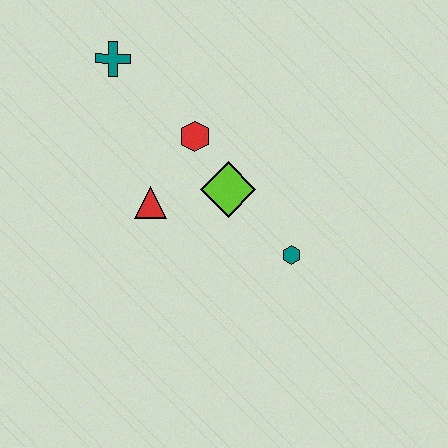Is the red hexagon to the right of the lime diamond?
No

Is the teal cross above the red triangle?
Yes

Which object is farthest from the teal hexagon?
The teal cross is farthest from the teal hexagon.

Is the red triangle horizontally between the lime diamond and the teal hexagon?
No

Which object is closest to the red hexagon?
The lime diamond is closest to the red hexagon.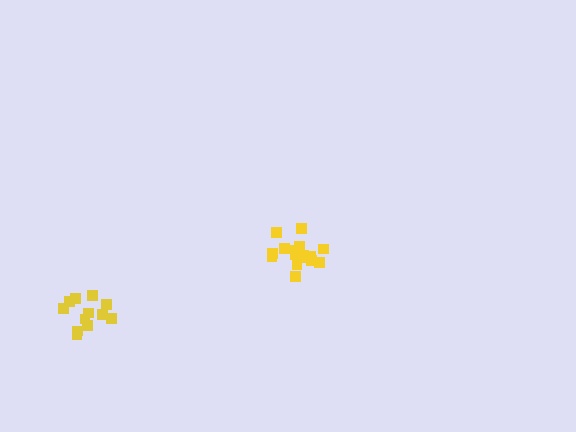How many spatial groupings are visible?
There are 2 spatial groupings.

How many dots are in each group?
Group 1: 16 dots, Group 2: 12 dots (28 total).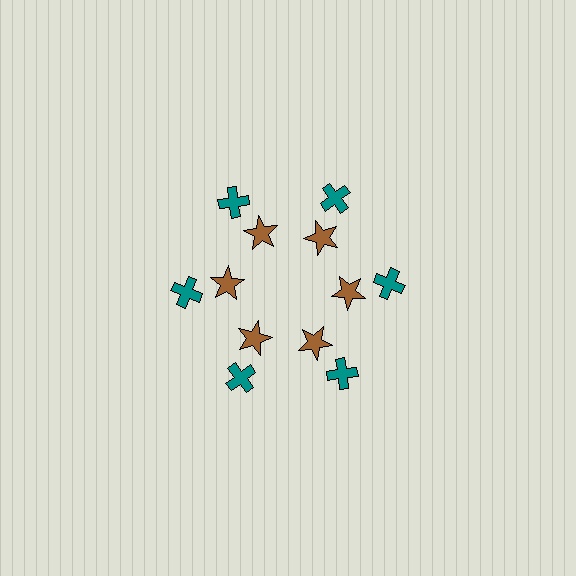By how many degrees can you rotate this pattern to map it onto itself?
The pattern maps onto itself every 60 degrees of rotation.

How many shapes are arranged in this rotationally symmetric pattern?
There are 12 shapes, arranged in 6 groups of 2.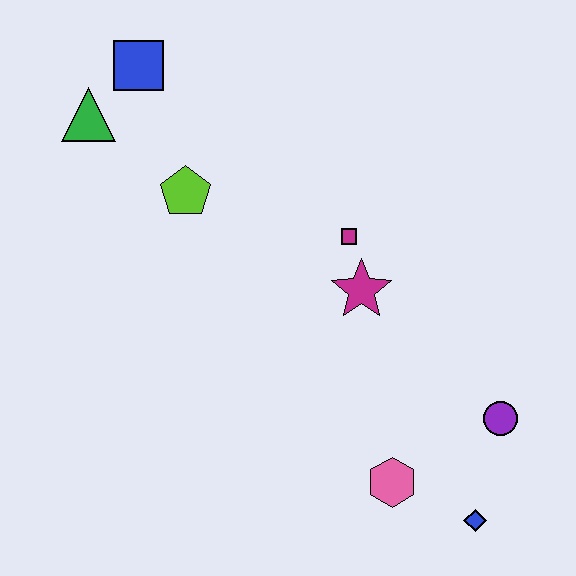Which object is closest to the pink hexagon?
The blue diamond is closest to the pink hexagon.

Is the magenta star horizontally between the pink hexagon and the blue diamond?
No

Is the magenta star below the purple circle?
No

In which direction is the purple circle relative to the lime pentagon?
The purple circle is to the right of the lime pentagon.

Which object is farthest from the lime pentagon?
The blue diamond is farthest from the lime pentagon.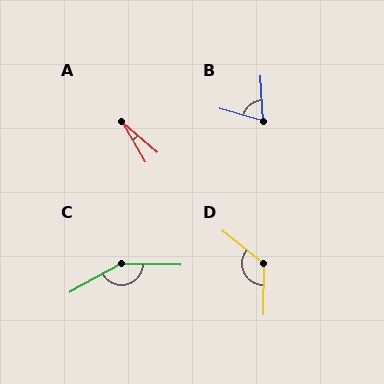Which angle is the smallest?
A, at approximately 19 degrees.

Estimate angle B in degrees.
Approximately 71 degrees.